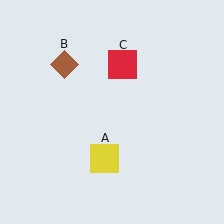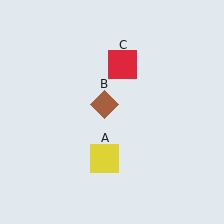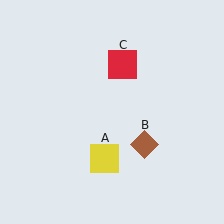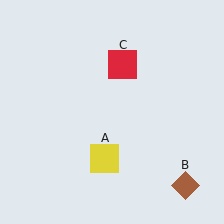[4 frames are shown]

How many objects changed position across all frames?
1 object changed position: brown diamond (object B).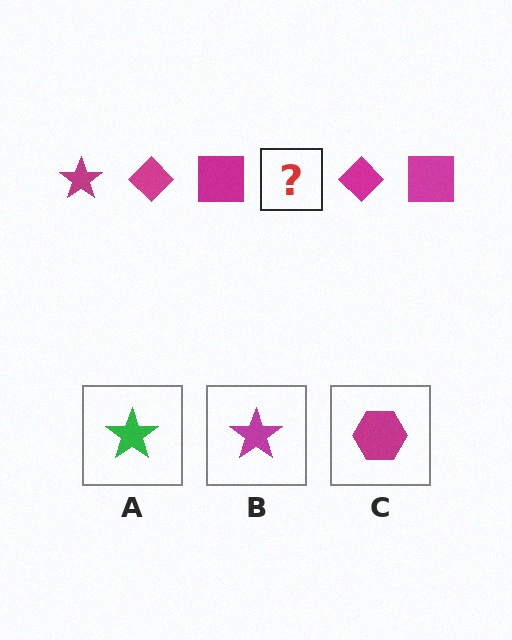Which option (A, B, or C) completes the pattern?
B.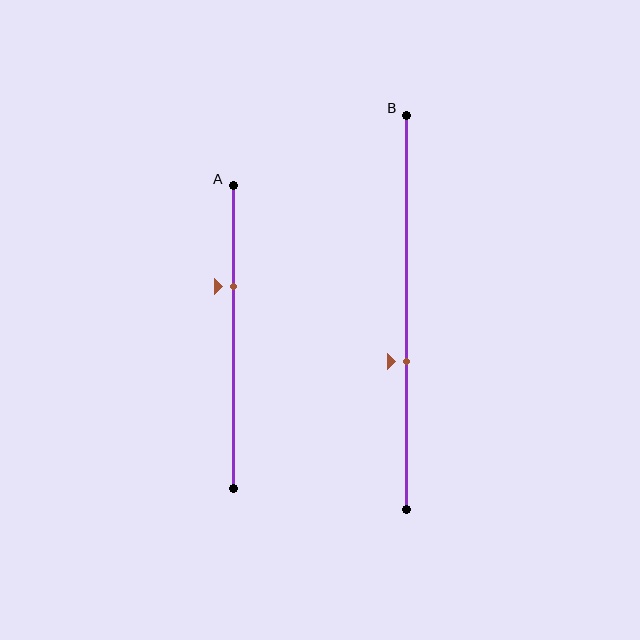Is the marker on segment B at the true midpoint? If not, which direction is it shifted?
No, the marker on segment B is shifted downward by about 12% of the segment length.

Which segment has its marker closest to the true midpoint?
Segment B has its marker closest to the true midpoint.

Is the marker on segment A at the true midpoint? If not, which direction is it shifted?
No, the marker on segment A is shifted upward by about 17% of the segment length.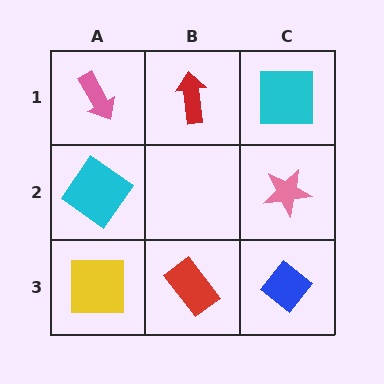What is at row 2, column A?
A cyan diamond.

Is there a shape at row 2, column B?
No, that cell is empty.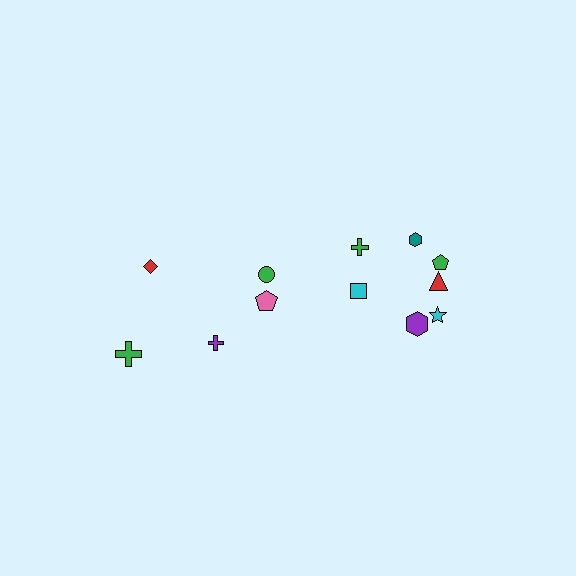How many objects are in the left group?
There are 5 objects.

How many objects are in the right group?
There are 7 objects.